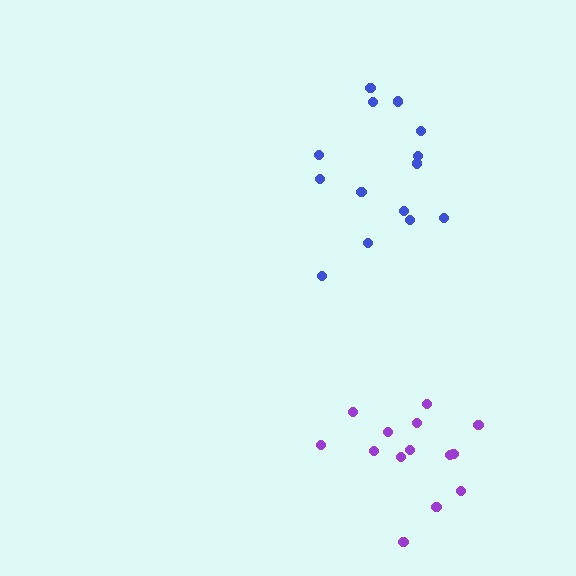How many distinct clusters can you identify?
There are 2 distinct clusters.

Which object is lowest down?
The purple cluster is bottommost.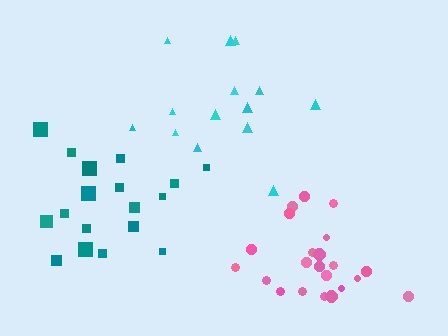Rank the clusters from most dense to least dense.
pink, teal, cyan.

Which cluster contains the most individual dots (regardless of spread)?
Pink (22).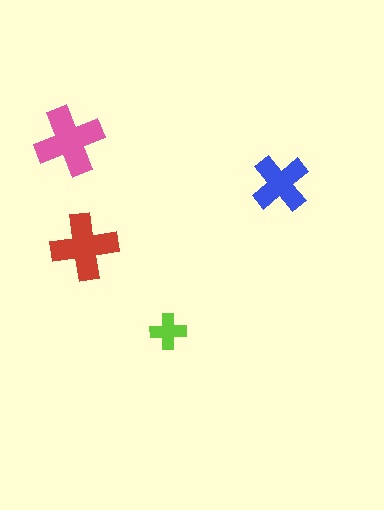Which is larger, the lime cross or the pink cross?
The pink one.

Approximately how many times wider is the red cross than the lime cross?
About 2 times wider.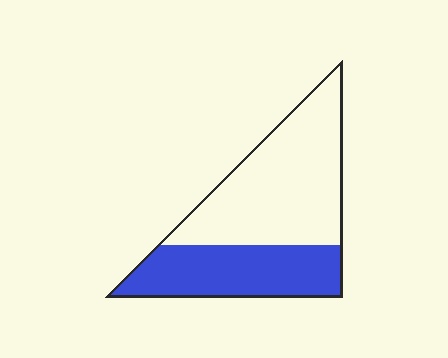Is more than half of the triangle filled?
No.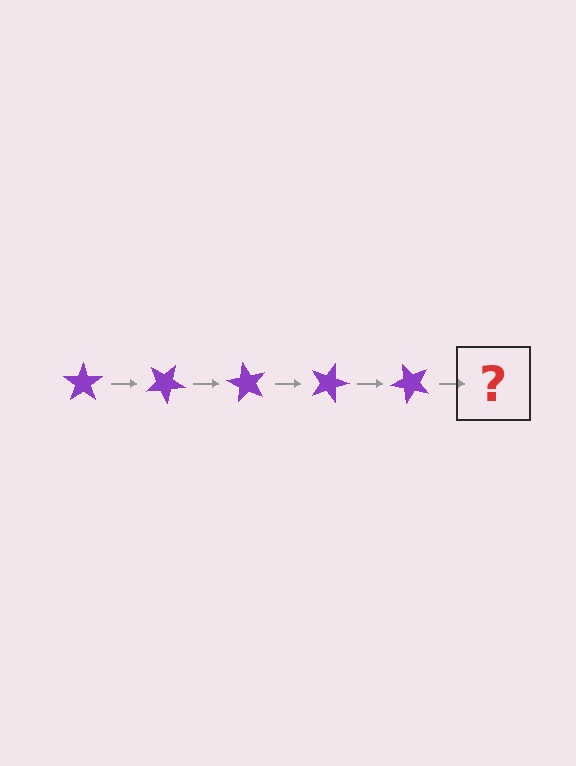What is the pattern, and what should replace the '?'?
The pattern is that the star rotates 30 degrees each step. The '?' should be a purple star rotated 150 degrees.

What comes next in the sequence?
The next element should be a purple star rotated 150 degrees.